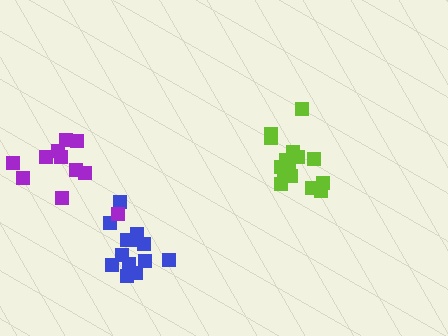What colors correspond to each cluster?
The clusters are colored: blue, purple, lime.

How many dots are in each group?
Group 1: 13 dots, Group 2: 11 dots, Group 3: 17 dots (41 total).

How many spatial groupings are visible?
There are 3 spatial groupings.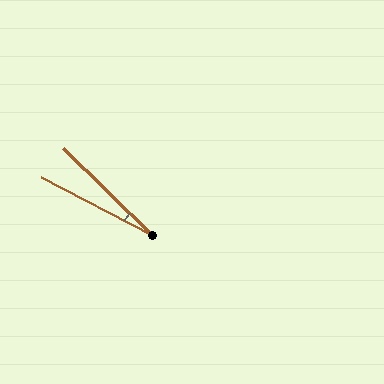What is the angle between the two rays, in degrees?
Approximately 17 degrees.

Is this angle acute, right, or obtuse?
It is acute.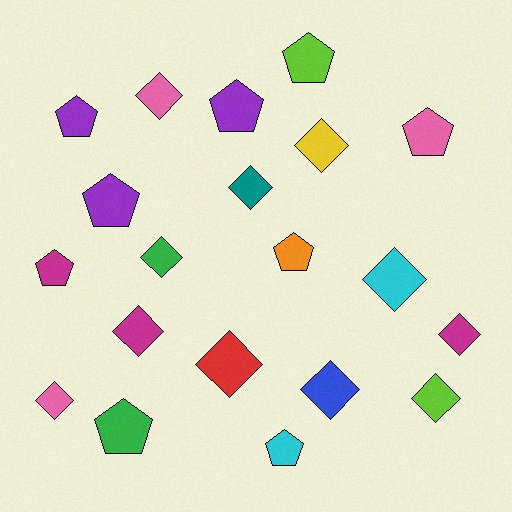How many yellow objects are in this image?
There is 1 yellow object.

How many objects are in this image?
There are 20 objects.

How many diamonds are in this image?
There are 11 diamonds.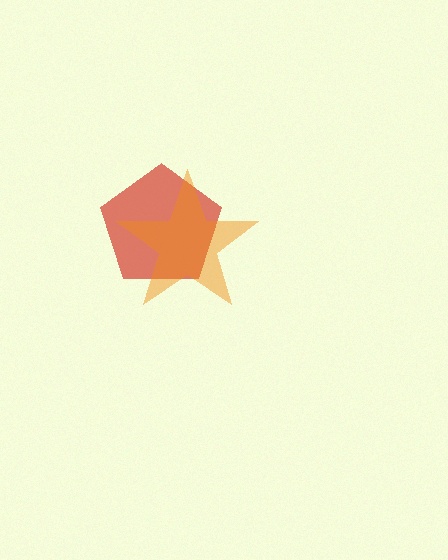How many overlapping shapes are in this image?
There are 2 overlapping shapes in the image.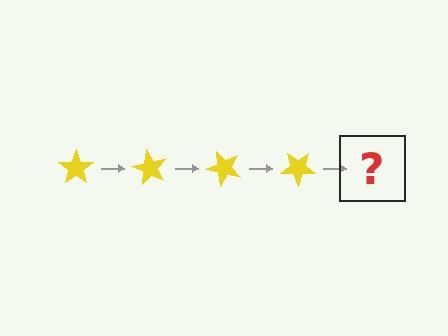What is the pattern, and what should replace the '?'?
The pattern is that the star rotates 60 degrees each step. The '?' should be a yellow star rotated 240 degrees.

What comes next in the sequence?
The next element should be a yellow star rotated 240 degrees.